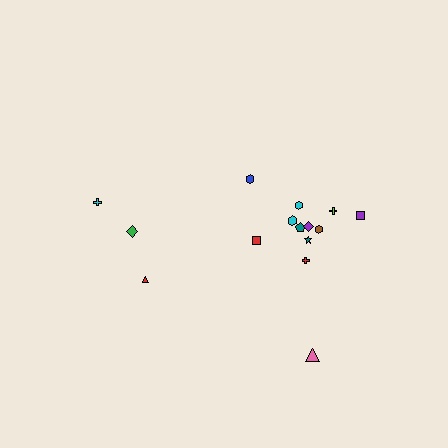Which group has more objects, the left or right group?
The right group.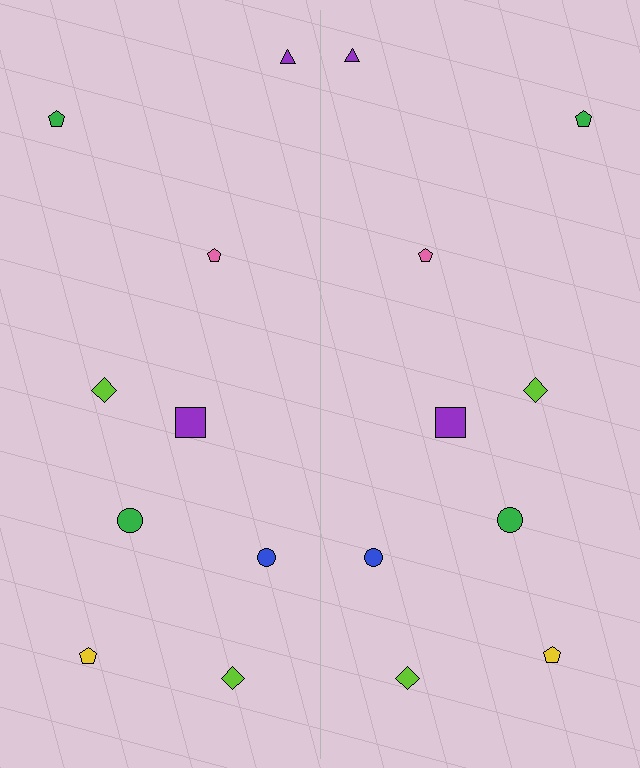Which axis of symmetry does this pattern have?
The pattern has a vertical axis of symmetry running through the center of the image.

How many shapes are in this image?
There are 18 shapes in this image.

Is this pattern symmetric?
Yes, this pattern has bilateral (reflection) symmetry.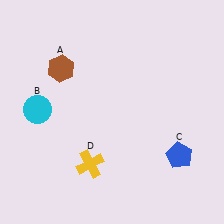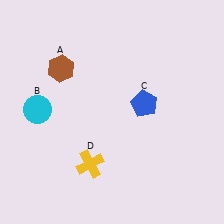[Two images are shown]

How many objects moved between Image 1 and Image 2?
1 object moved between the two images.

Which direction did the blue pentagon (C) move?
The blue pentagon (C) moved up.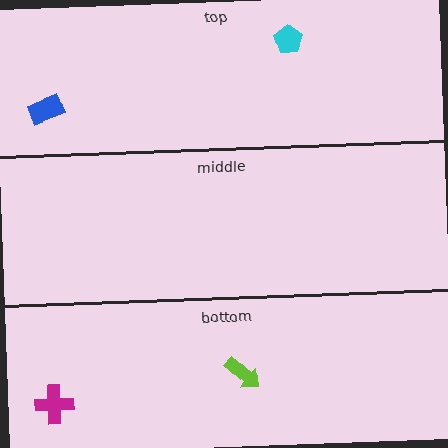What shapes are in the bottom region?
The lime arrow, the magenta cross.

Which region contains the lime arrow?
The bottom region.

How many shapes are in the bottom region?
2.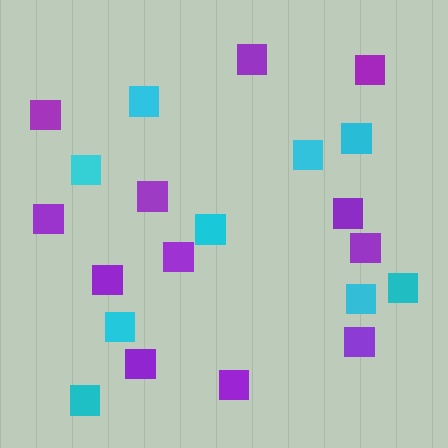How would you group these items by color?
There are 2 groups: one group of purple squares (12) and one group of cyan squares (9).